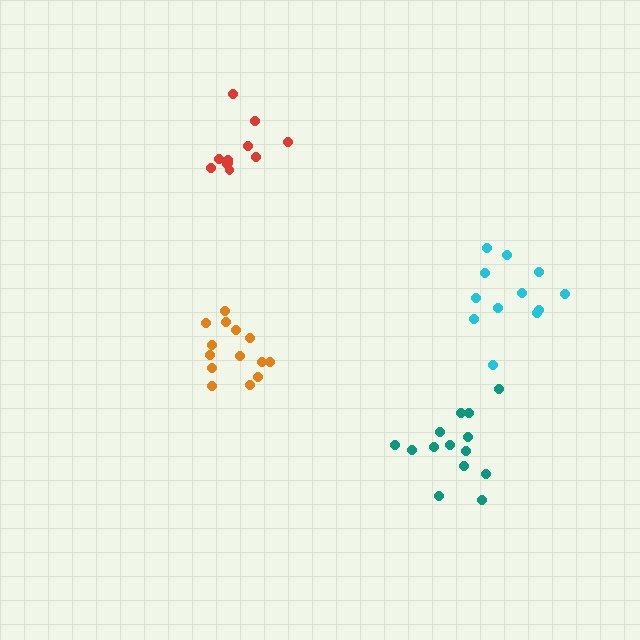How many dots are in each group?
Group 1: 14 dots, Group 2: 11 dots, Group 3: 14 dots, Group 4: 12 dots (51 total).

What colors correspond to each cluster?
The clusters are colored: orange, red, teal, cyan.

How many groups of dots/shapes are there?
There are 4 groups.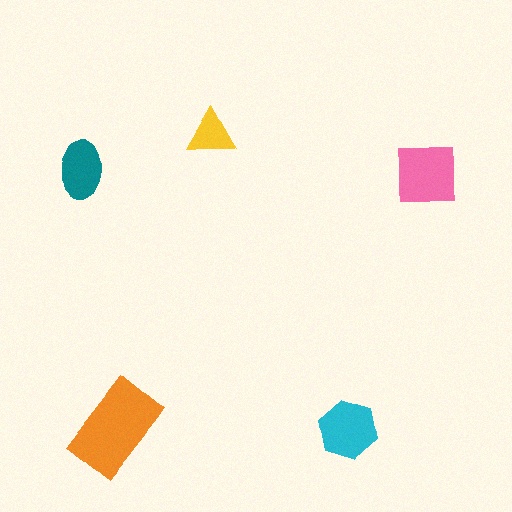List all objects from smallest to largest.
The yellow triangle, the teal ellipse, the cyan hexagon, the pink square, the orange rectangle.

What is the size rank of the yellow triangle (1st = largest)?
5th.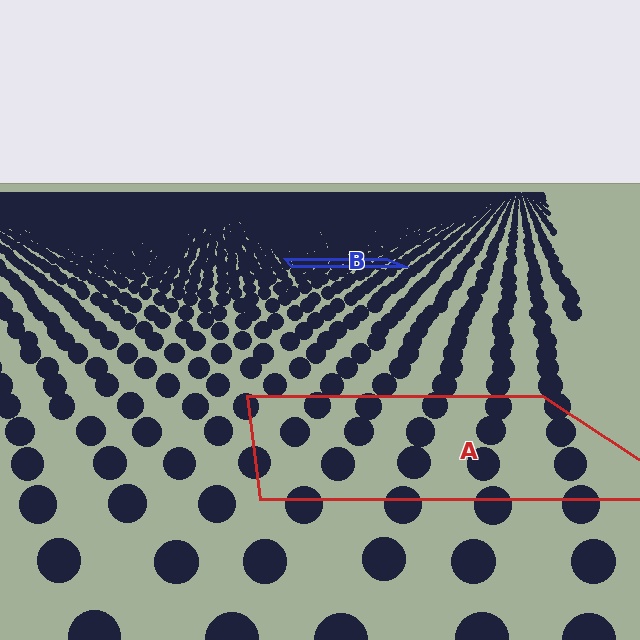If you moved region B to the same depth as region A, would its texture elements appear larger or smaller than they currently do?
They would appear larger. At a closer depth, the same texture elements are projected at a bigger on-screen size.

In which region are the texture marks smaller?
The texture marks are smaller in region B, because it is farther away.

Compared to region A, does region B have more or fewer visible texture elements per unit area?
Region B has more texture elements per unit area — they are packed more densely because it is farther away.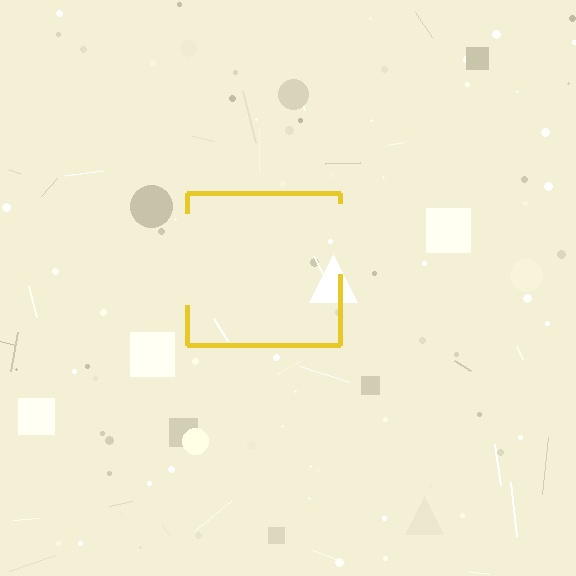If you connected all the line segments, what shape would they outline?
They would outline a square.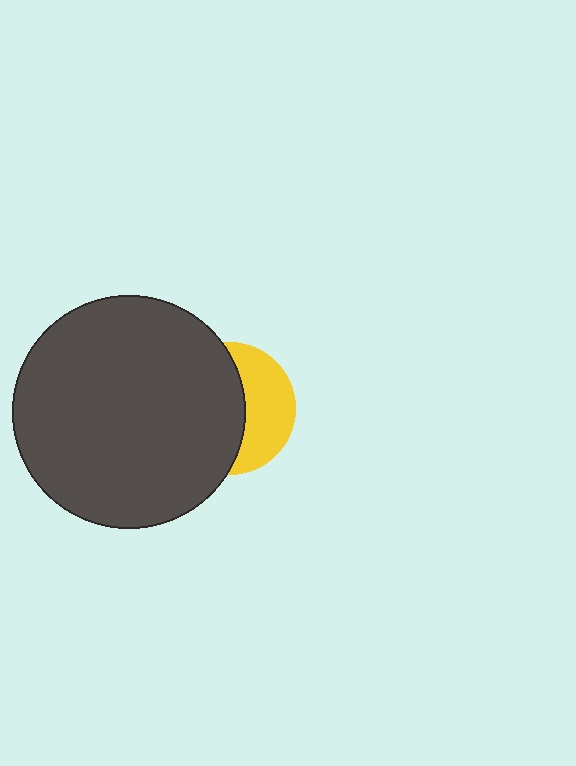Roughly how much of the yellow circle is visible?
A small part of it is visible (roughly 41%).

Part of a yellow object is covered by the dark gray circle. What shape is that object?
It is a circle.